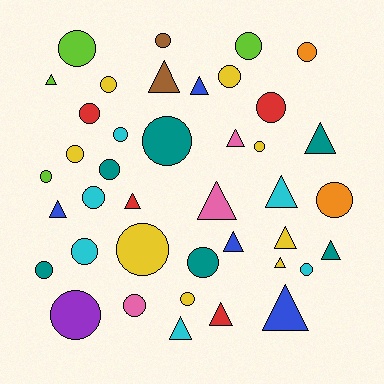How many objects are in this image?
There are 40 objects.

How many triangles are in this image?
There are 16 triangles.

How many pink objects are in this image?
There are 3 pink objects.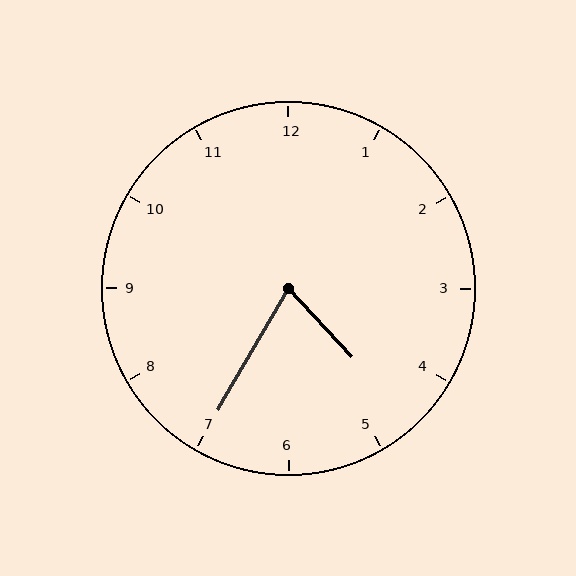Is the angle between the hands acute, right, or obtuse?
It is acute.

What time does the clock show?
4:35.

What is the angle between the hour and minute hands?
Approximately 72 degrees.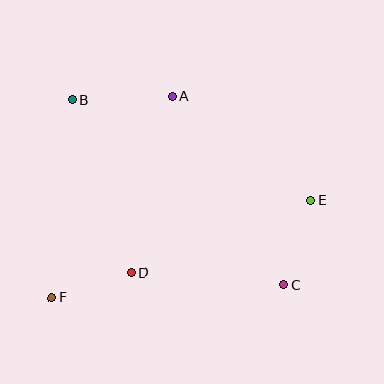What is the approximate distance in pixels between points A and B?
The distance between A and B is approximately 100 pixels.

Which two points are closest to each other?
Points D and F are closest to each other.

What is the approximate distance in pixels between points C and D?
The distance between C and D is approximately 153 pixels.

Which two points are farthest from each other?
Points B and C are farthest from each other.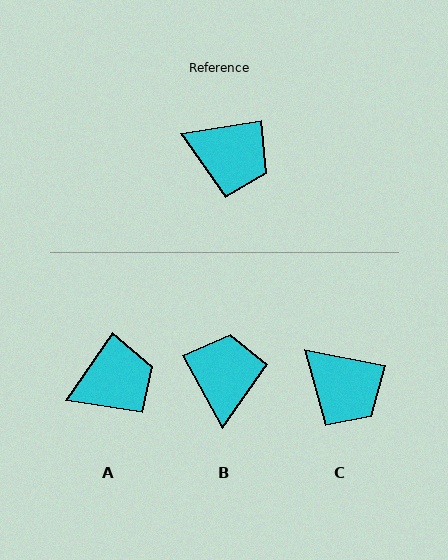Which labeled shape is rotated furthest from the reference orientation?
B, about 109 degrees away.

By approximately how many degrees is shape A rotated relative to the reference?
Approximately 46 degrees counter-clockwise.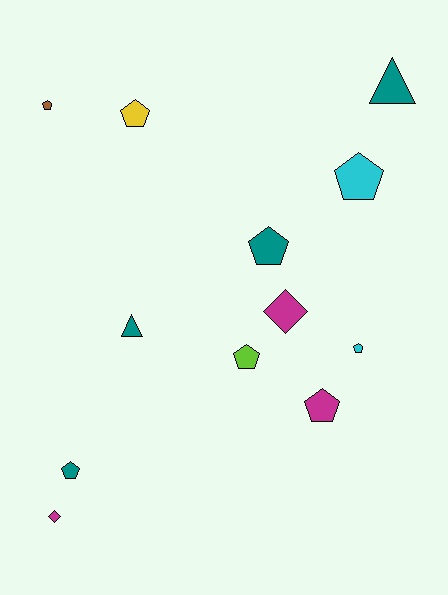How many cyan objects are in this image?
There are 2 cyan objects.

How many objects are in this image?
There are 12 objects.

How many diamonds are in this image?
There are 2 diamonds.